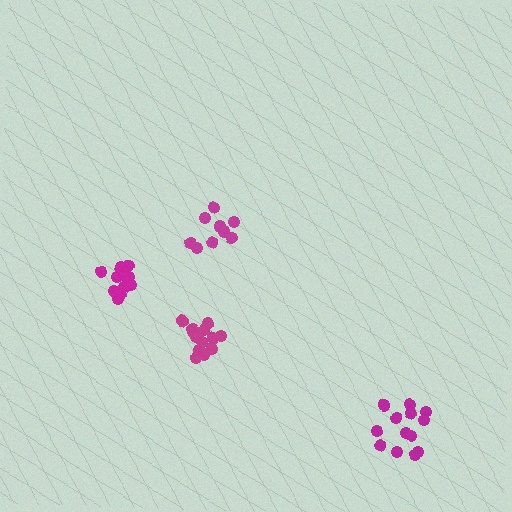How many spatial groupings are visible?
There are 4 spatial groupings.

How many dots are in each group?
Group 1: 14 dots, Group 2: 11 dots, Group 3: 10 dots, Group 4: 14 dots (49 total).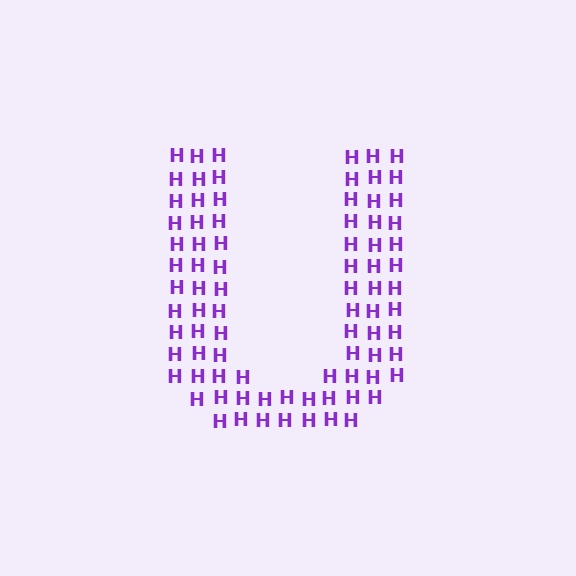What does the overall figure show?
The overall figure shows the letter U.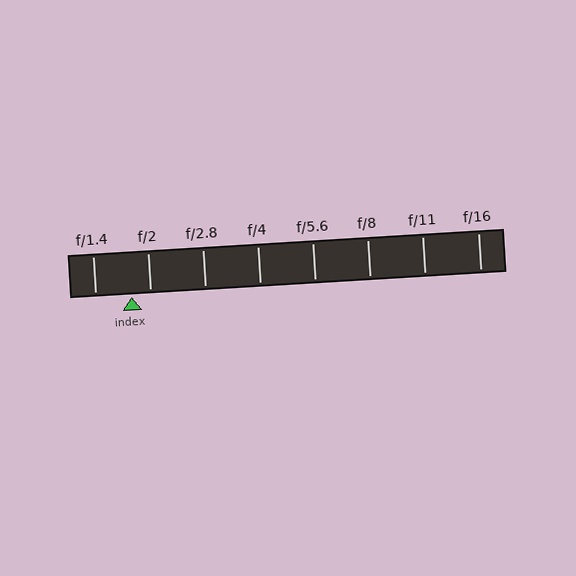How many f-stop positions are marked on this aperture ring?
There are 8 f-stop positions marked.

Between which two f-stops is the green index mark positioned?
The index mark is between f/1.4 and f/2.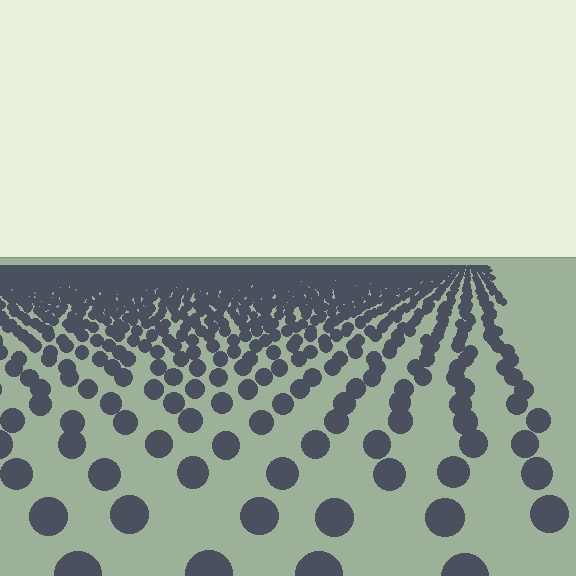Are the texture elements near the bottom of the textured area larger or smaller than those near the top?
Larger. Near the bottom, elements are closer to the viewer and appear at a bigger on-screen size.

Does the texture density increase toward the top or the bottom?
Density increases toward the top.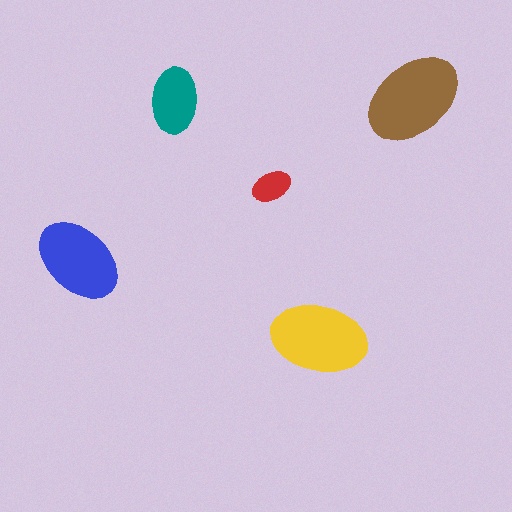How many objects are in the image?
There are 5 objects in the image.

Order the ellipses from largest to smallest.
the brown one, the yellow one, the blue one, the teal one, the red one.